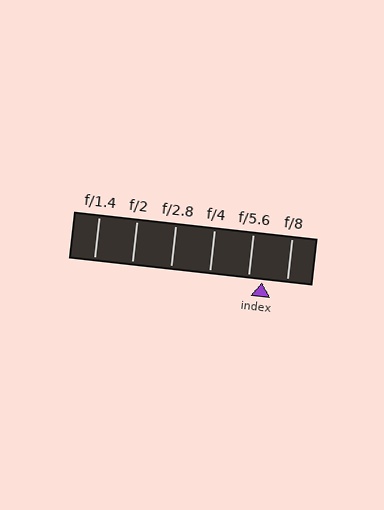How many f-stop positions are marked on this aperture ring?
There are 6 f-stop positions marked.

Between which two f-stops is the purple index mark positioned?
The index mark is between f/5.6 and f/8.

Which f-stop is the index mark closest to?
The index mark is closest to f/5.6.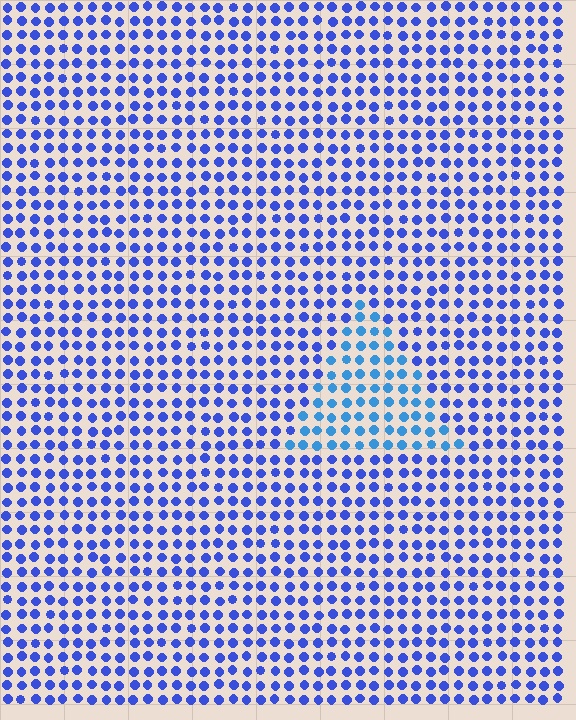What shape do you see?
I see a triangle.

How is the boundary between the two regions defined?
The boundary is defined purely by a slight shift in hue (about 26 degrees). Spacing, size, and orientation are identical on both sides.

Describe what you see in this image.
The image is filled with small blue elements in a uniform arrangement. A triangle-shaped region is visible where the elements are tinted to a slightly different hue, forming a subtle color boundary.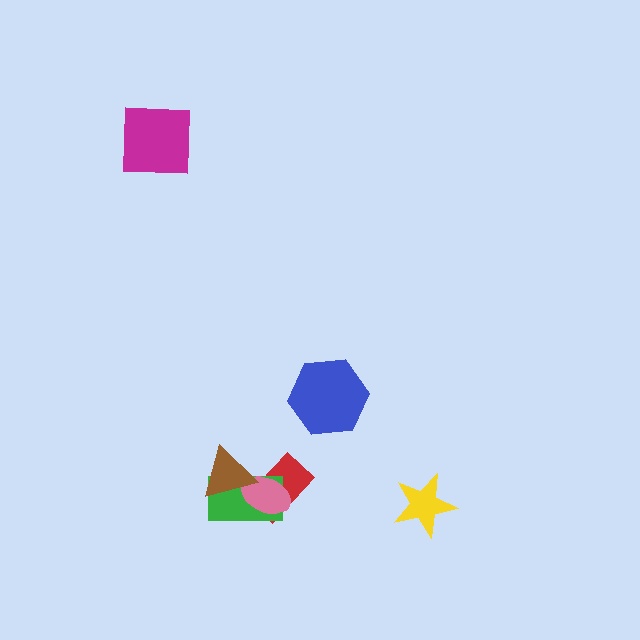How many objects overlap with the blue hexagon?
0 objects overlap with the blue hexagon.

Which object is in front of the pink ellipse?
The brown triangle is in front of the pink ellipse.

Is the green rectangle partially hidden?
Yes, it is partially covered by another shape.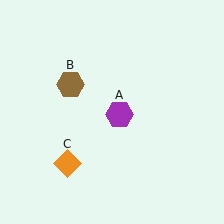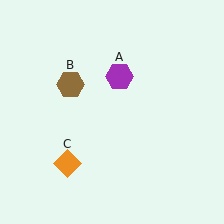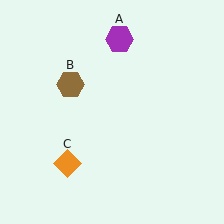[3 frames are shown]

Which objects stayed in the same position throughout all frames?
Brown hexagon (object B) and orange diamond (object C) remained stationary.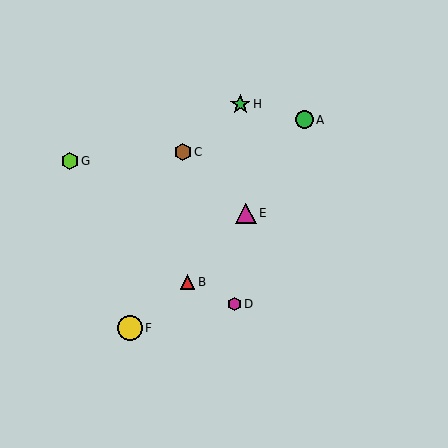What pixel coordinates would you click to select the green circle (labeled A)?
Click at (304, 120) to select the green circle A.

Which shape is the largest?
The yellow circle (labeled F) is the largest.